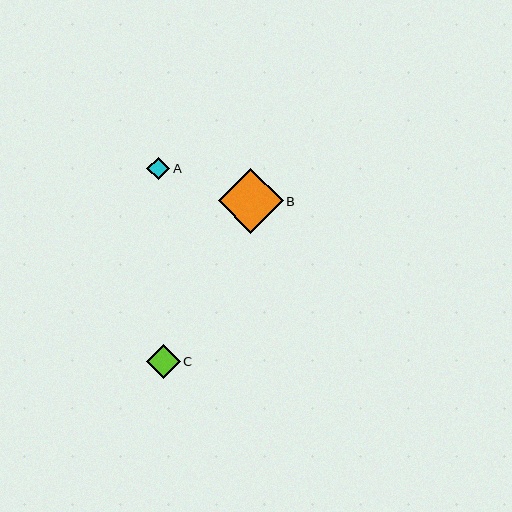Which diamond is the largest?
Diamond B is the largest with a size of approximately 65 pixels.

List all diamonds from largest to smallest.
From largest to smallest: B, C, A.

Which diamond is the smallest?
Diamond A is the smallest with a size of approximately 23 pixels.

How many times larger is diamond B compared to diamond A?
Diamond B is approximately 2.9 times the size of diamond A.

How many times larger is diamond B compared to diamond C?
Diamond B is approximately 1.9 times the size of diamond C.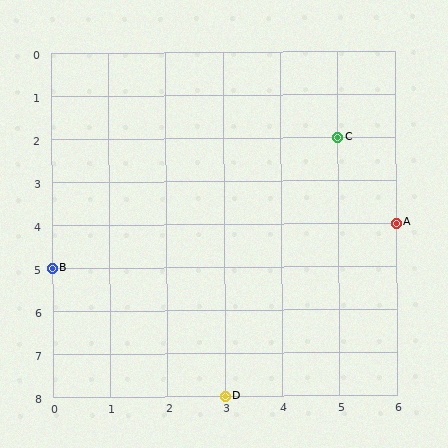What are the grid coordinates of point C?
Point C is at grid coordinates (5, 2).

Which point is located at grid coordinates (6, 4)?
Point A is at (6, 4).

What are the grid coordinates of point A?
Point A is at grid coordinates (6, 4).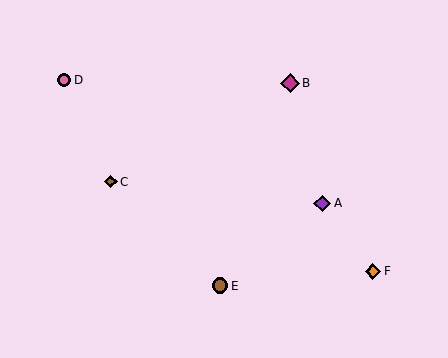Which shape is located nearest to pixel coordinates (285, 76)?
The magenta diamond (labeled B) at (290, 83) is nearest to that location.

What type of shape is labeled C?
Shape C is a brown diamond.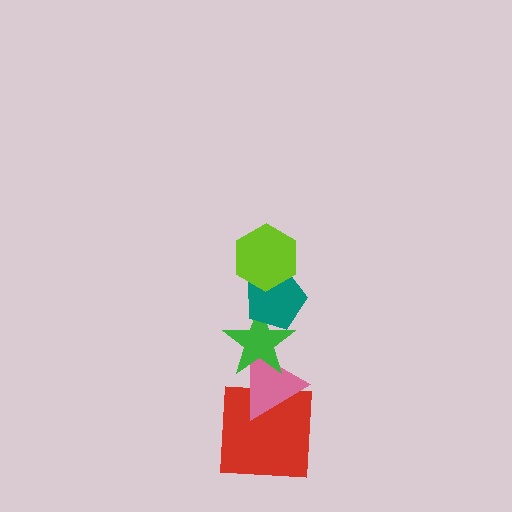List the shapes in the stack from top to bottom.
From top to bottom: the lime hexagon, the teal pentagon, the green star, the pink triangle, the red square.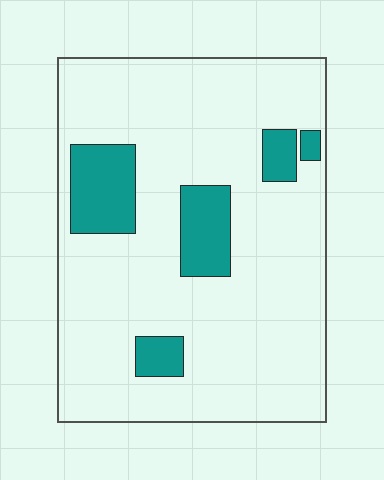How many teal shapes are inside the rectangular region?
5.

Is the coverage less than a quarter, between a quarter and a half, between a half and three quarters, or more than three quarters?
Less than a quarter.